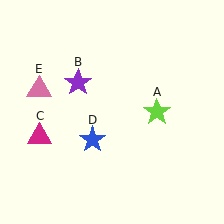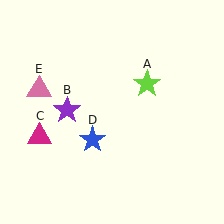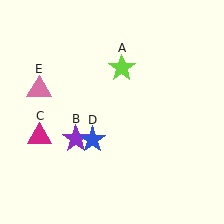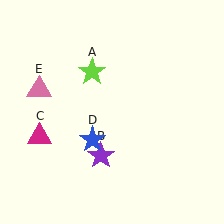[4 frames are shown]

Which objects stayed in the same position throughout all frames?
Magenta triangle (object C) and blue star (object D) and pink triangle (object E) remained stationary.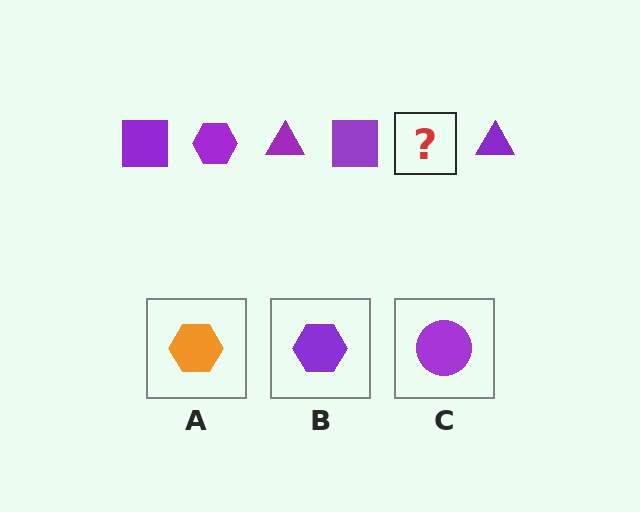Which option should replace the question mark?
Option B.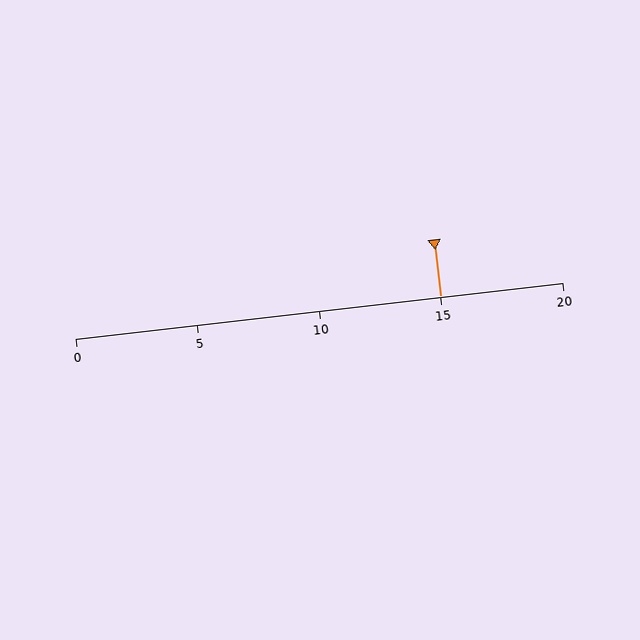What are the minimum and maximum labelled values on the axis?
The axis runs from 0 to 20.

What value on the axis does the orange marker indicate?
The marker indicates approximately 15.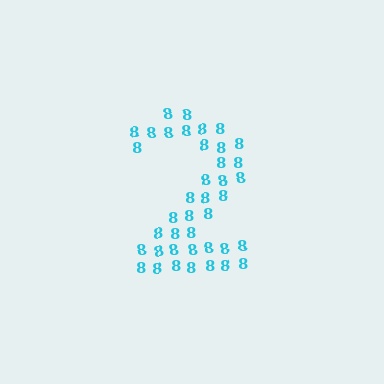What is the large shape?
The large shape is the digit 2.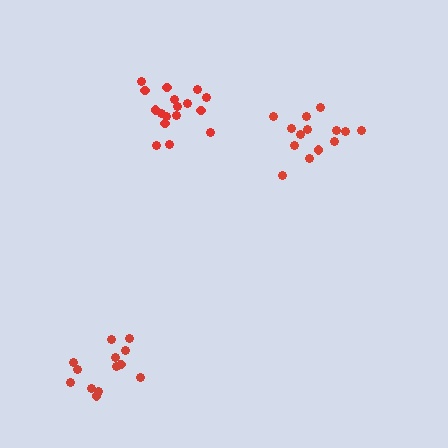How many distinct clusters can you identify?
There are 3 distinct clusters.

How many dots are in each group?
Group 1: 14 dots, Group 2: 13 dots, Group 3: 17 dots (44 total).